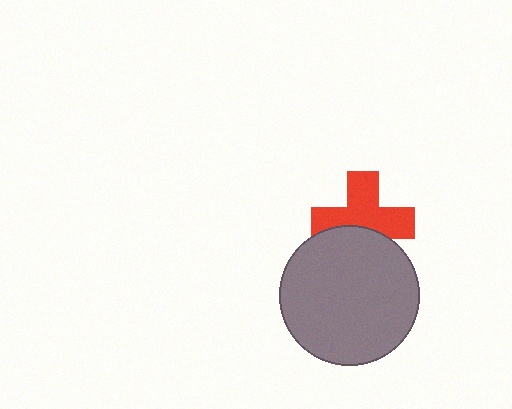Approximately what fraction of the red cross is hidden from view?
Roughly 35% of the red cross is hidden behind the gray circle.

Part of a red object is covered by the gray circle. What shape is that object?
It is a cross.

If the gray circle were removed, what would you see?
You would see the complete red cross.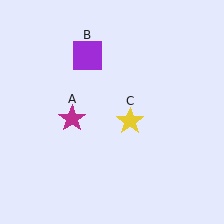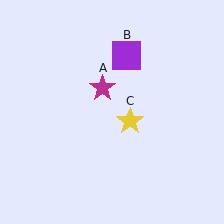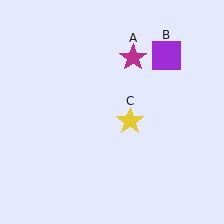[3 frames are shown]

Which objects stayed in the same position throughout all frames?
Yellow star (object C) remained stationary.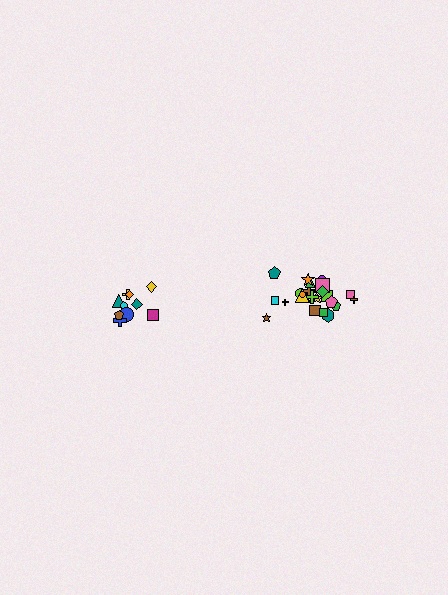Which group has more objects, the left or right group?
The right group.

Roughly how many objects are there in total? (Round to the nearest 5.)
Roughly 35 objects in total.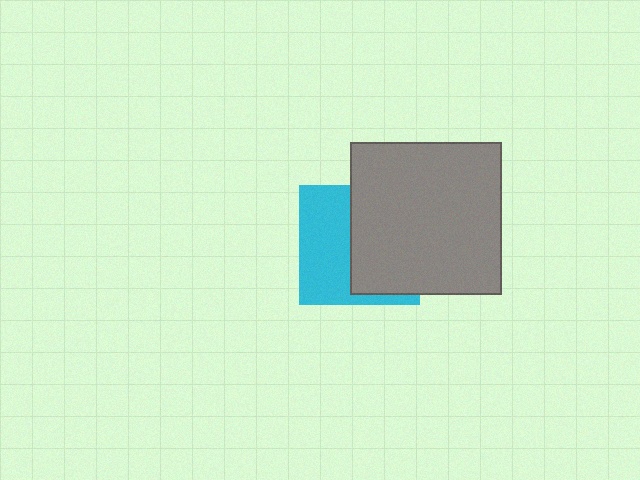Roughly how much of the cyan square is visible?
About half of it is visible (roughly 47%).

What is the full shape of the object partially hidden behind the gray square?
The partially hidden object is a cyan square.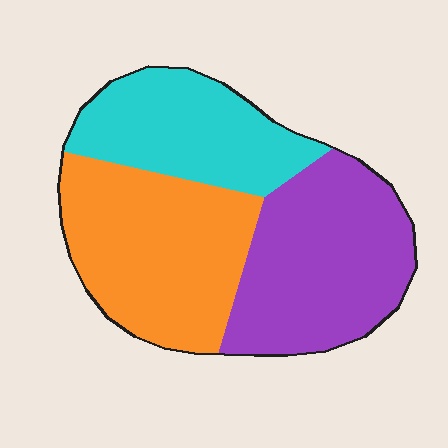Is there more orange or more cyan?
Orange.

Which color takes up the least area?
Cyan, at roughly 25%.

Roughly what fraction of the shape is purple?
Purple covers around 35% of the shape.